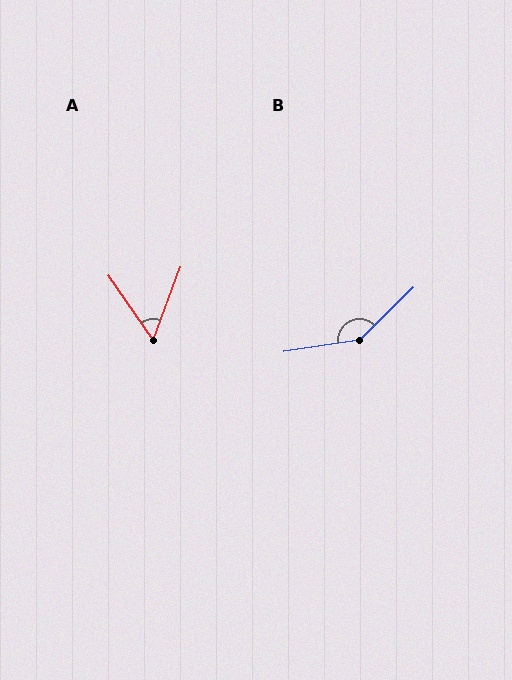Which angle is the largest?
B, at approximately 145 degrees.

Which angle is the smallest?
A, at approximately 55 degrees.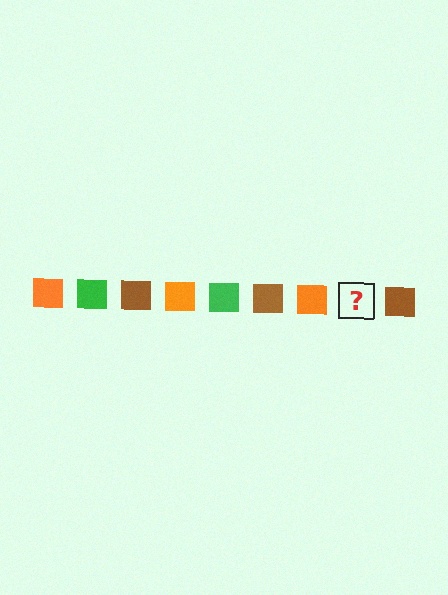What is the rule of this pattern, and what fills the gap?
The rule is that the pattern cycles through orange, green, brown squares. The gap should be filled with a green square.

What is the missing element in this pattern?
The missing element is a green square.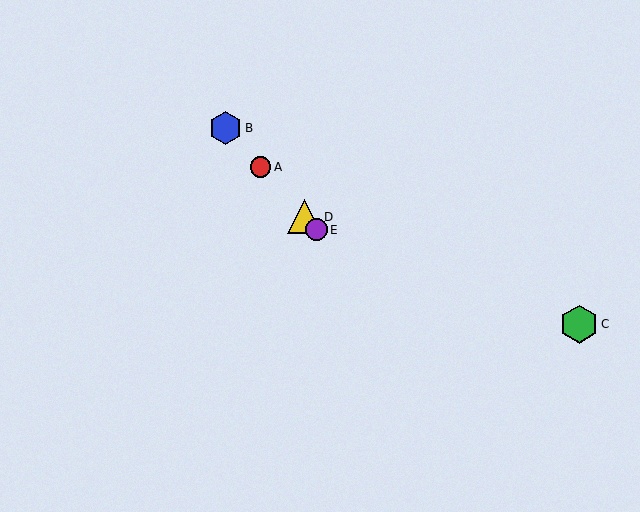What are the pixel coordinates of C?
Object C is at (579, 324).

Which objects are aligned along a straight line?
Objects A, B, D, E are aligned along a straight line.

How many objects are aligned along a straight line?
4 objects (A, B, D, E) are aligned along a straight line.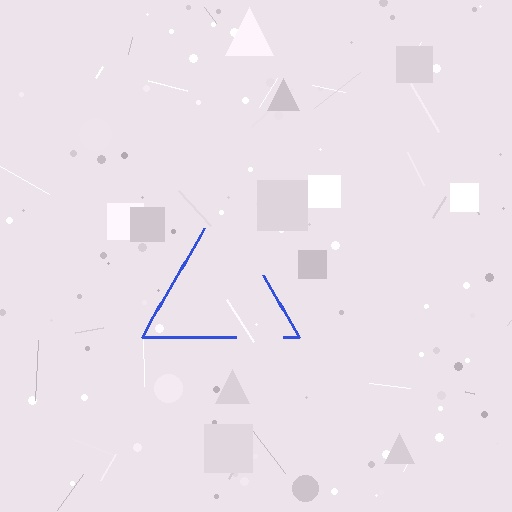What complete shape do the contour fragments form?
The contour fragments form a triangle.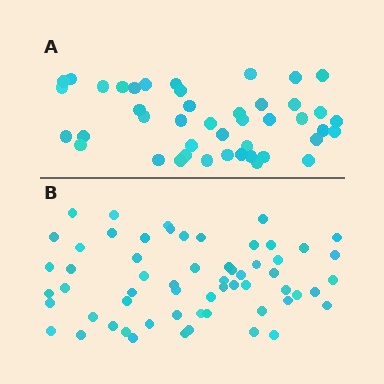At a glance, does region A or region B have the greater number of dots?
Region B (the bottom region) has more dots.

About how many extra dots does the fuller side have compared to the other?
Region B has approximately 15 more dots than region A.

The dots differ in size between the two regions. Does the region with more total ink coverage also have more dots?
No. Region A has more total ink coverage because its dots are larger, but region B actually contains more individual dots. Total area can be misleading — the number of items is what matters here.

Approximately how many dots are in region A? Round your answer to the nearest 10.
About 40 dots. (The exact count is 44, which rounds to 40.)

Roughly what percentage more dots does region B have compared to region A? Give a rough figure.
About 35% more.